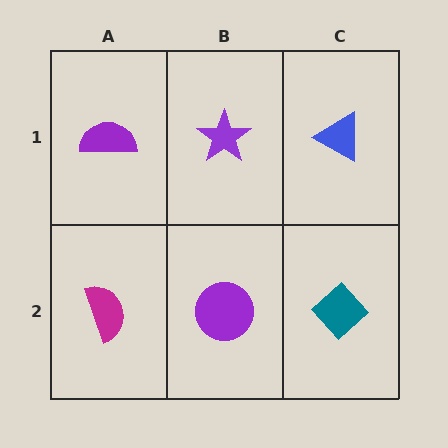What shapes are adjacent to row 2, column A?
A purple semicircle (row 1, column A), a purple circle (row 2, column B).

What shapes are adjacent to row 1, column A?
A magenta semicircle (row 2, column A), a purple star (row 1, column B).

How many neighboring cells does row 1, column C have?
2.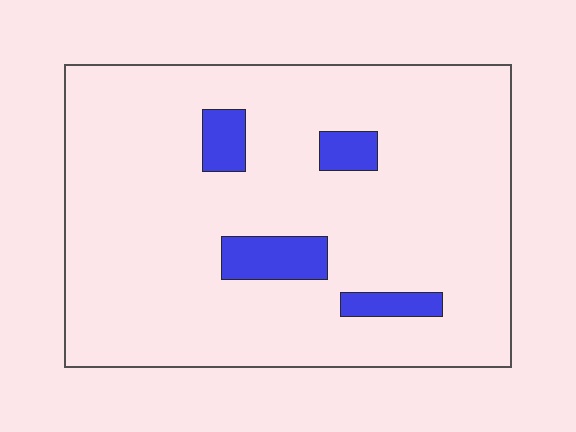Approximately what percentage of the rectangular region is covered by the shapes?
Approximately 10%.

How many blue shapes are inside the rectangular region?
4.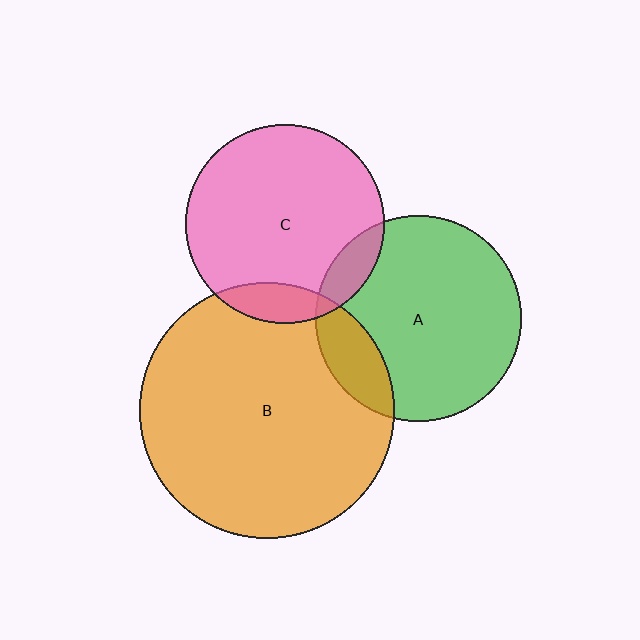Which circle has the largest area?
Circle B (orange).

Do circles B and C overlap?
Yes.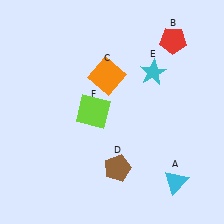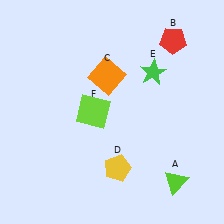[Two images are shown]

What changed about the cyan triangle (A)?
In Image 1, A is cyan. In Image 2, it changed to lime.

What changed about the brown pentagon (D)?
In Image 1, D is brown. In Image 2, it changed to yellow.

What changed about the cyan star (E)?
In Image 1, E is cyan. In Image 2, it changed to green.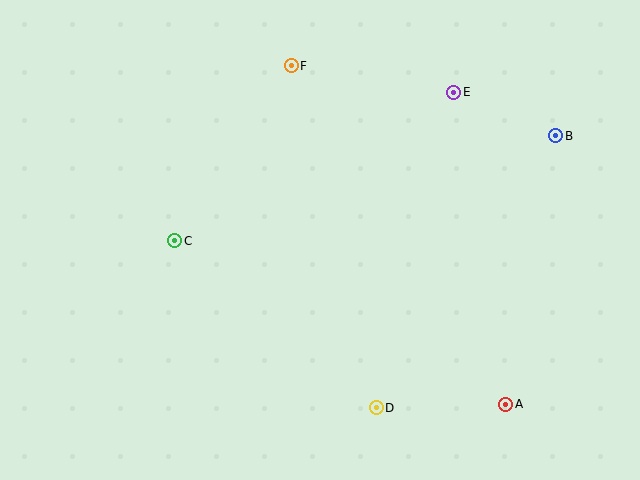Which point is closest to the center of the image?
Point C at (175, 241) is closest to the center.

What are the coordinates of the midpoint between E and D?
The midpoint between E and D is at (415, 250).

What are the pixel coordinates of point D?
Point D is at (376, 408).